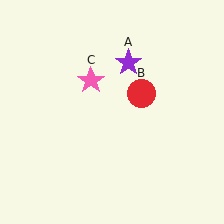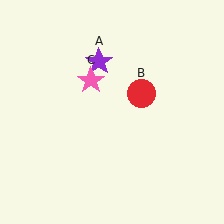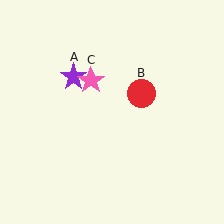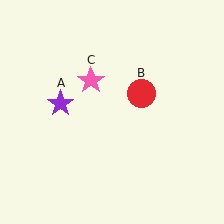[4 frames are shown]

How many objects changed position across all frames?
1 object changed position: purple star (object A).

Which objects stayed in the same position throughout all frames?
Red circle (object B) and pink star (object C) remained stationary.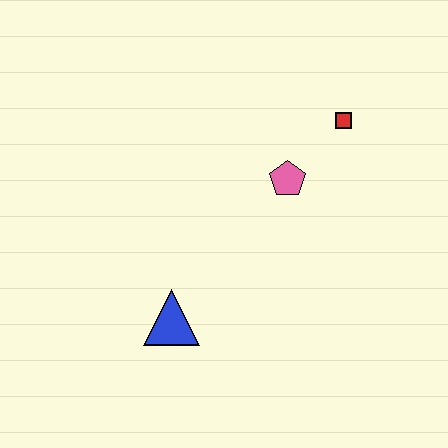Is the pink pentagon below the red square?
Yes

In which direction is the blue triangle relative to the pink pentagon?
The blue triangle is below the pink pentagon.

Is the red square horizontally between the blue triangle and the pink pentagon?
No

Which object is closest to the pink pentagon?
The red square is closest to the pink pentagon.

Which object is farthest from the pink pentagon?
The blue triangle is farthest from the pink pentagon.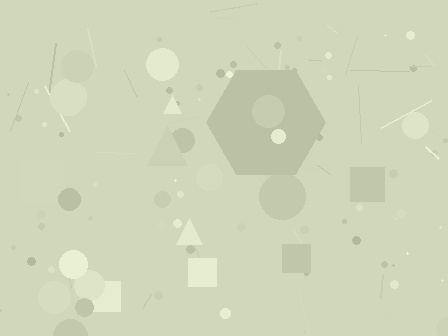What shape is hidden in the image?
A hexagon is hidden in the image.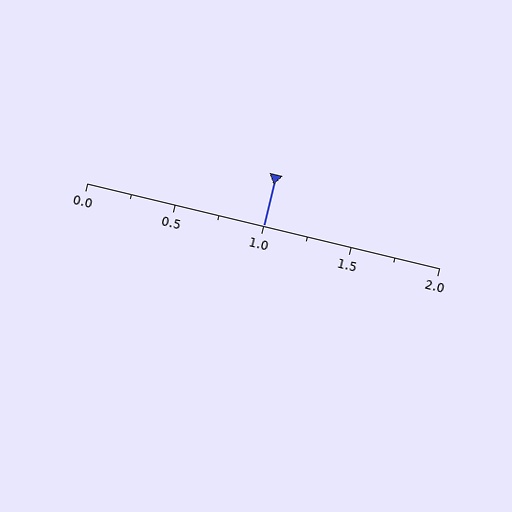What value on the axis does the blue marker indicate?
The marker indicates approximately 1.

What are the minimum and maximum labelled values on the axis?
The axis runs from 0.0 to 2.0.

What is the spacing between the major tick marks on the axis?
The major ticks are spaced 0.5 apart.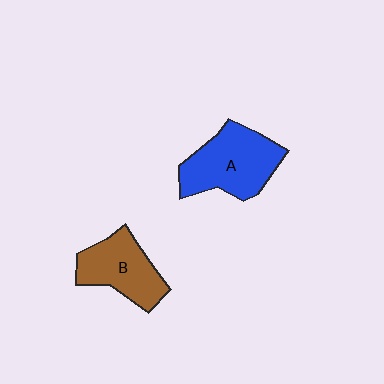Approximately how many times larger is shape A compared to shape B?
Approximately 1.3 times.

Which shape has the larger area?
Shape A (blue).